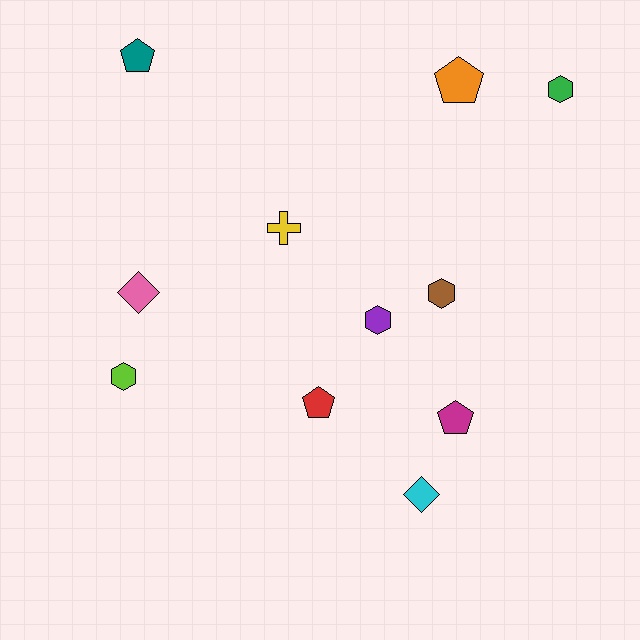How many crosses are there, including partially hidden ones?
There is 1 cross.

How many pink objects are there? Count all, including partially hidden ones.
There is 1 pink object.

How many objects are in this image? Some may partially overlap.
There are 11 objects.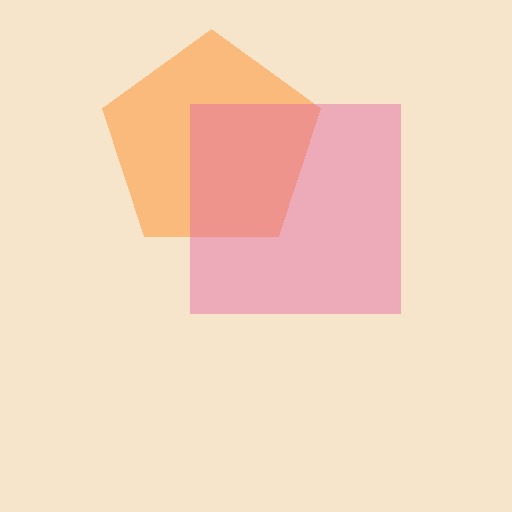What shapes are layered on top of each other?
The layered shapes are: an orange pentagon, a pink square.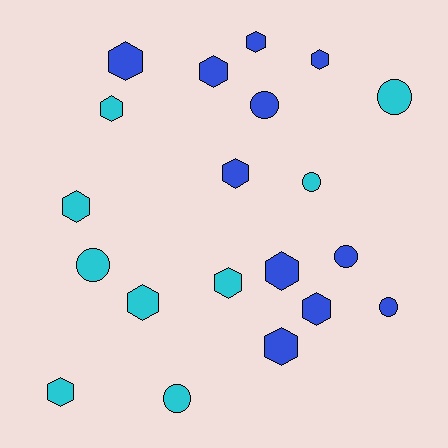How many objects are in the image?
There are 20 objects.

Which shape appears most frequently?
Hexagon, with 13 objects.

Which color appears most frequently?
Blue, with 11 objects.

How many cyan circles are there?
There are 4 cyan circles.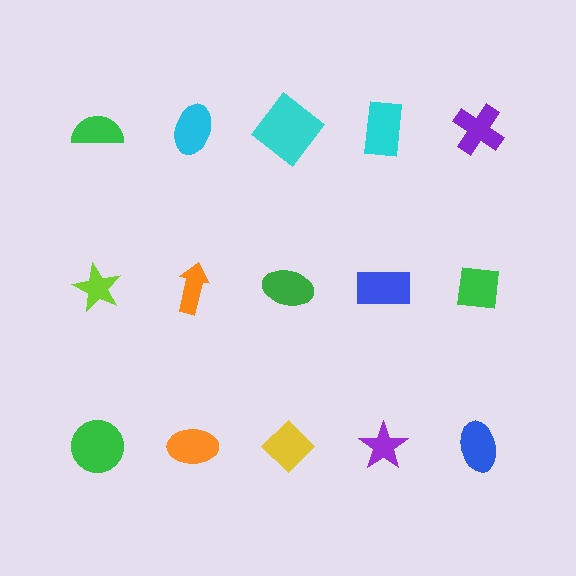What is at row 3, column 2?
An orange ellipse.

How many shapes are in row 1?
5 shapes.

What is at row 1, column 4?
A cyan rectangle.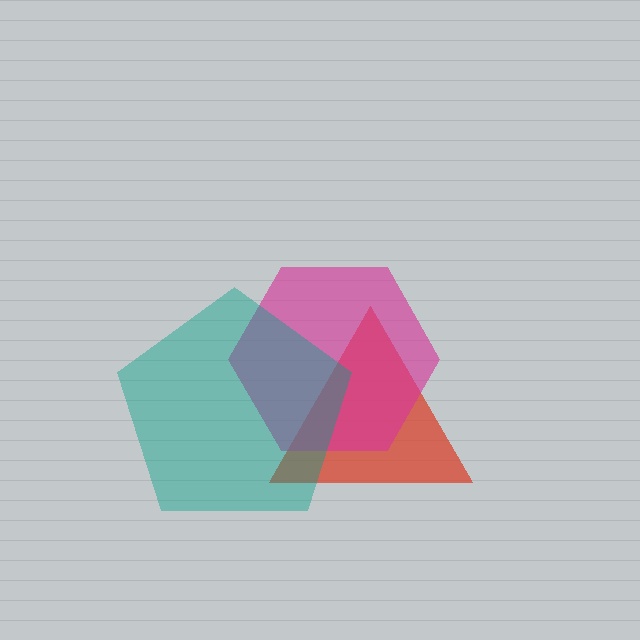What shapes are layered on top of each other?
The layered shapes are: a red triangle, a magenta hexagon, a teal pentagon.